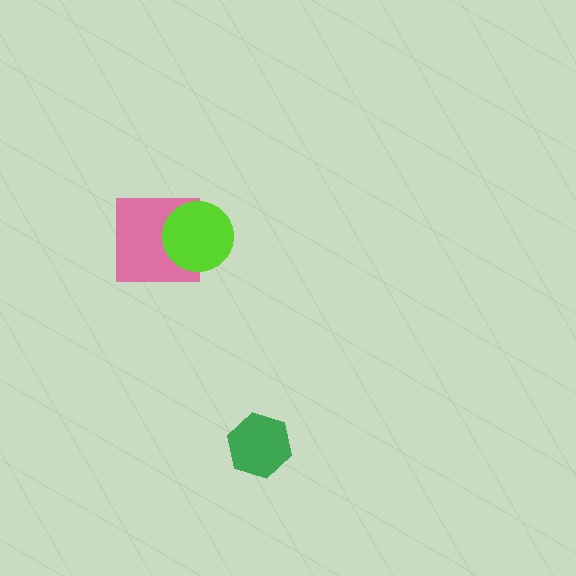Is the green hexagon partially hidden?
No, no other shape covers it.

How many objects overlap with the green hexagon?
0 objects overlap with the green hexagon.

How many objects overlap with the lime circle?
1 object overlaps with the lime circle.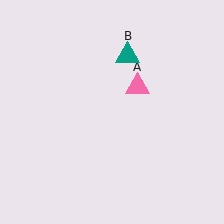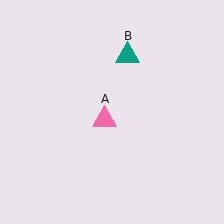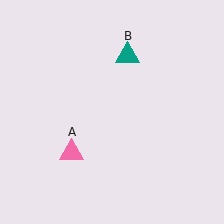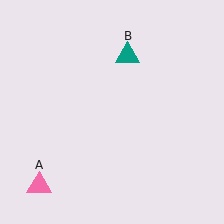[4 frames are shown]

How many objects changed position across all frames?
1 object changed position: pink triangle (object A).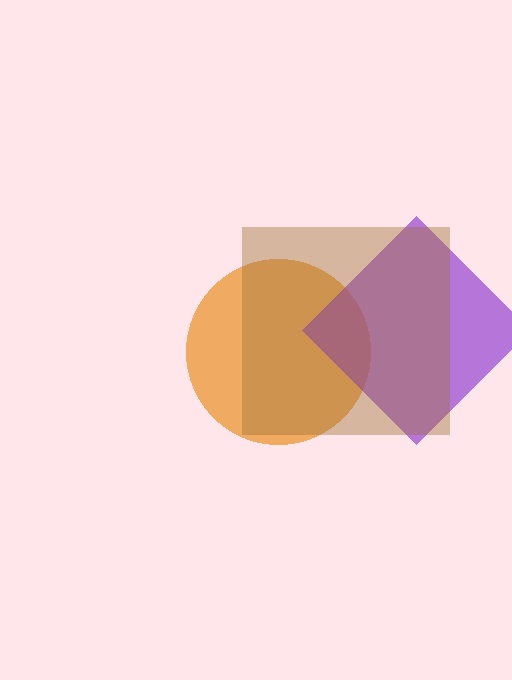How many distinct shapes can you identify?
There are 3 distinct shapes: an orange circle, a purple diamond, a brown square.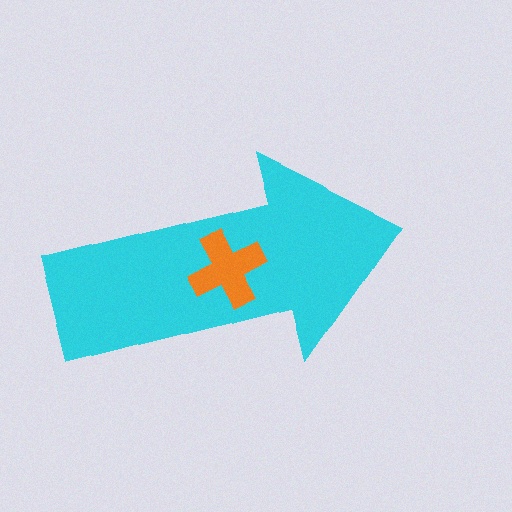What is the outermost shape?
The cyan arrow.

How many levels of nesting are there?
2.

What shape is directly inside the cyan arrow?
The orange cross.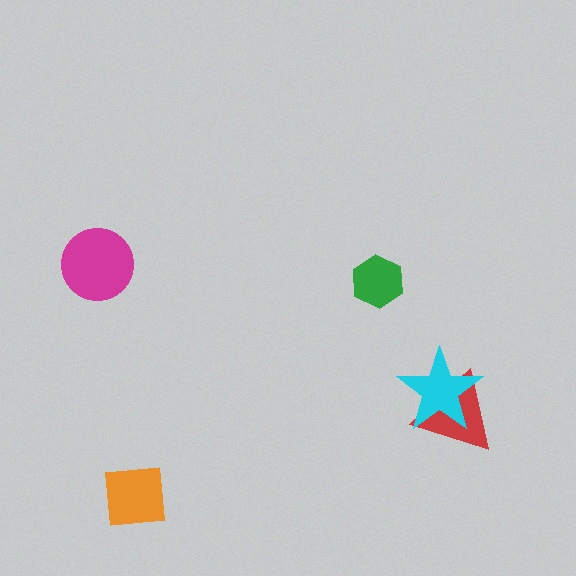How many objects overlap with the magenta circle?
0 objects overlap with the magenta circle.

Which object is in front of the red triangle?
The cyan star is in front of the red triangle.